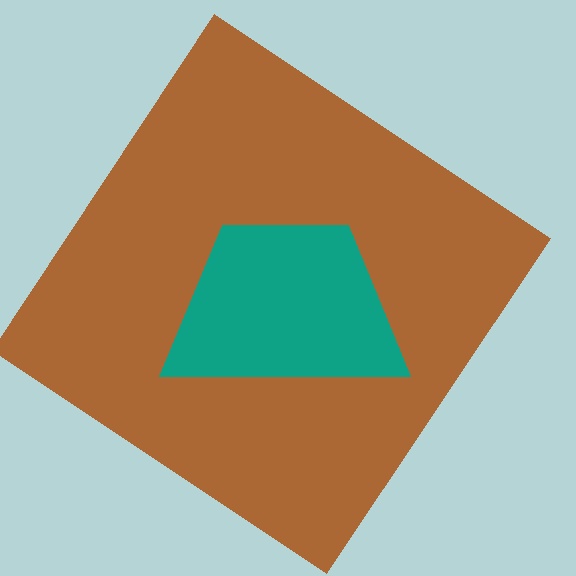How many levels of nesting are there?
2.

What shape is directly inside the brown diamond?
The teal trapezoid.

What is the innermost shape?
The teal trapezoid.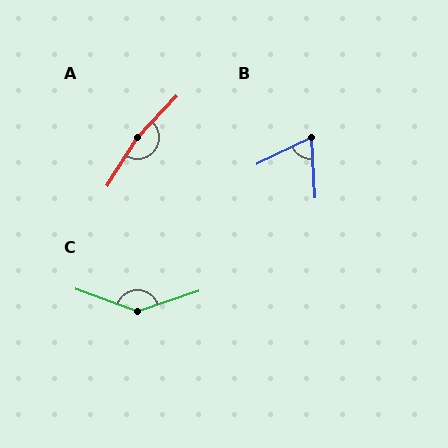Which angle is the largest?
A, at approximately 168 degrees.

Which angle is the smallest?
B, at approximately 67 degrees.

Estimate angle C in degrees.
Approximately 141 degrees.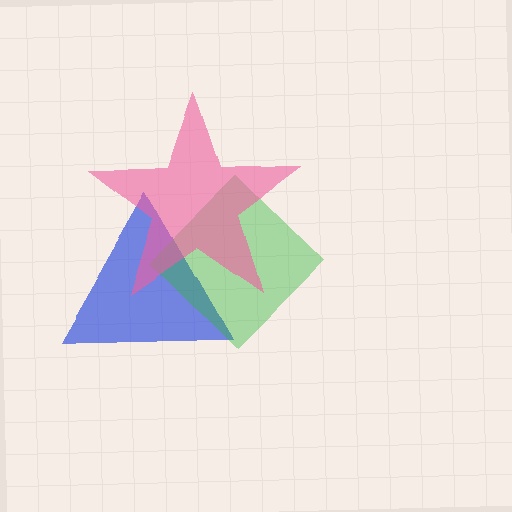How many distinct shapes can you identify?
There are 3 distinct shapes: a blue triangle, a green diamond, a pink star.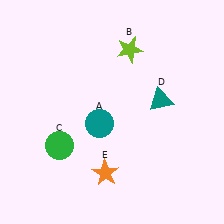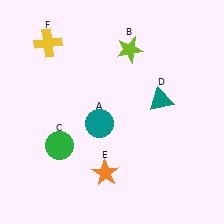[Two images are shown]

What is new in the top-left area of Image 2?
A yellow cross (F) was added in the top-left area of Image 2.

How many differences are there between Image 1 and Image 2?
There is 1 difference between the two images.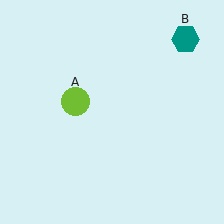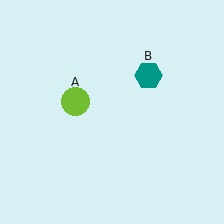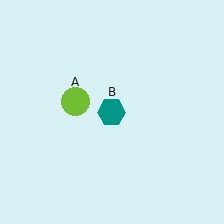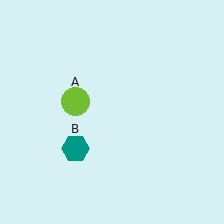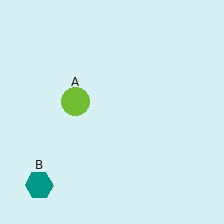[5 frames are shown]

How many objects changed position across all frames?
1 object changed position: teal hexagon (object B).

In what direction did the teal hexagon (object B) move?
The teal hexagon (object B) moved down and to the left.